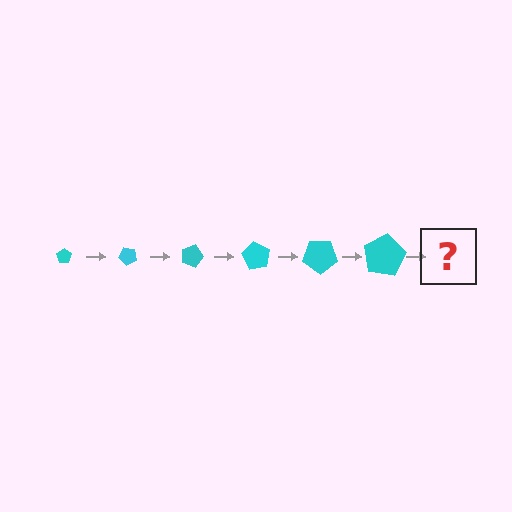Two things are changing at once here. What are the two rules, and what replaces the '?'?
The two rules are that the pentagon grows larger each step and it rotates 45 degrees each step. The '?' should be a pentagon, larger than the previous one and rotated 270 degrees from the start.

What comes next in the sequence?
The next element should be a pentagon, larger than the previous one and rotated 270 degrees from the start.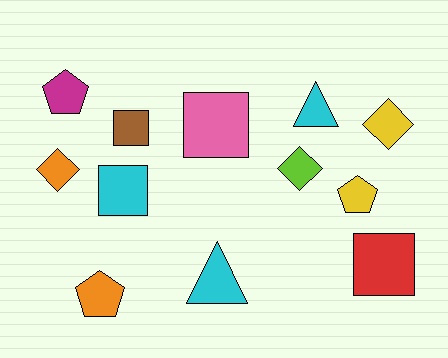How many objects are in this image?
There are 12 objects.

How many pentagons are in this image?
There are 3 pentagons.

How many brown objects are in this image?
There is 1 brown object.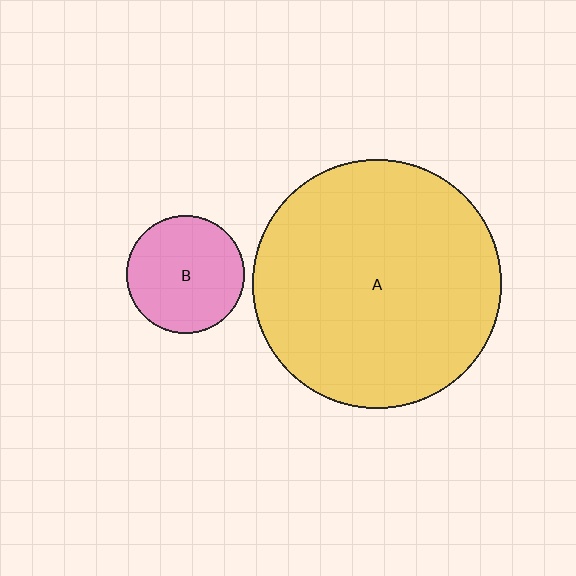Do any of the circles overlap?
No, none of the circles overlap.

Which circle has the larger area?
Circle A (yellow).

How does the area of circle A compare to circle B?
Approximately 4.5 times.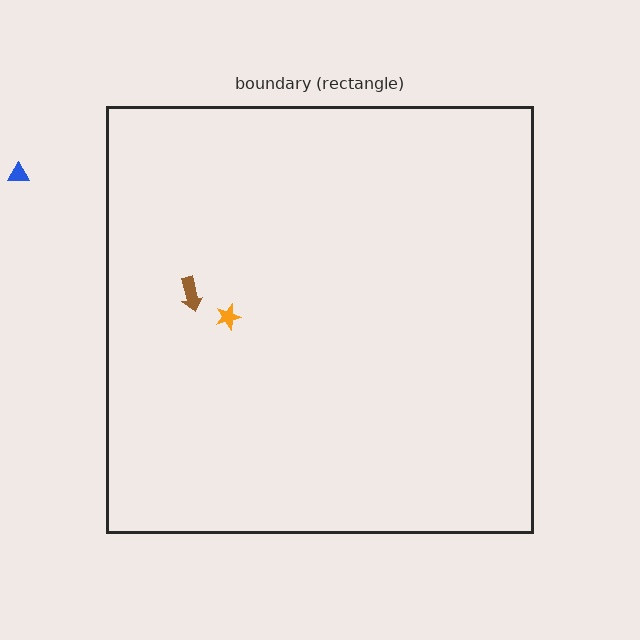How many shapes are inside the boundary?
2 inside, 1 outside.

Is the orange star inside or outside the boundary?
Inside.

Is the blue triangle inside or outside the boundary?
Outside.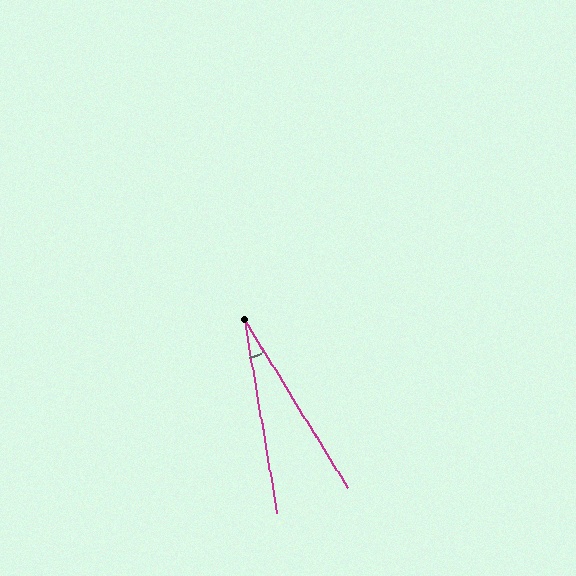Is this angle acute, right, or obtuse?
It is acute.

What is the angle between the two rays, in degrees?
Approximately 22 degrees.